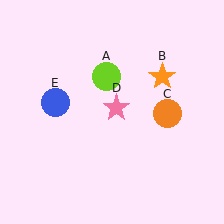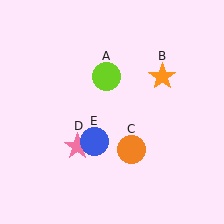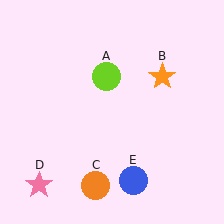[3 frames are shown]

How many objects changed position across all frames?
3 objects changed position: orange circle (object C), pink star (object D), blue circle (object E).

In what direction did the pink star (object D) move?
The pink star (object D) moved down and to the left.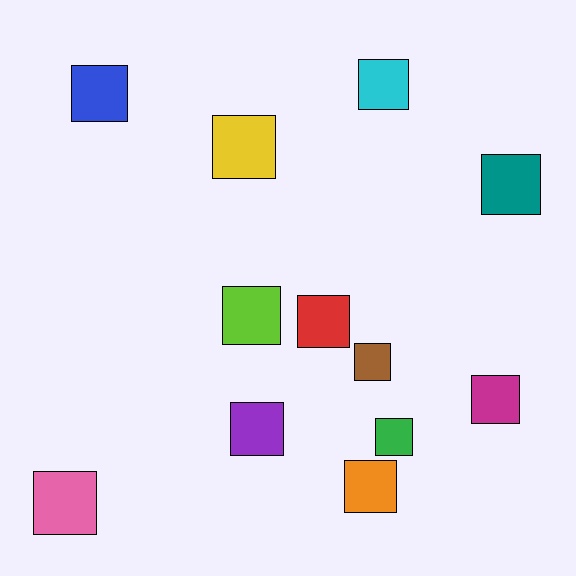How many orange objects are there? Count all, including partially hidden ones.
There is 1 orange object.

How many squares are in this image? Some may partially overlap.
There are 12 squares.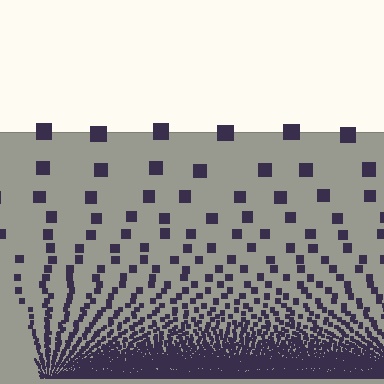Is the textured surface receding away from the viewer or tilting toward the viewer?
The surface appears to tilt toward the viewer. Texture elements get larger and sparser toward the top.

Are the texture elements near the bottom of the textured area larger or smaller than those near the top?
Smaller. The gradient is inverted — elements near the bottom are smaller and denser.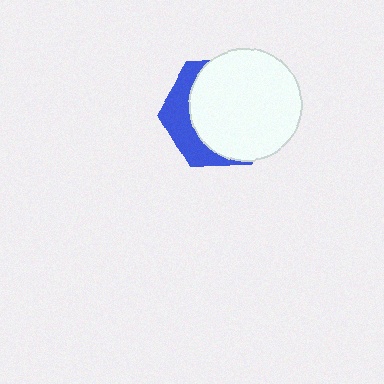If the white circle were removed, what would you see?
You would see the complete blue hexagon.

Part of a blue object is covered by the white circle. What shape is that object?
It is a hexagon.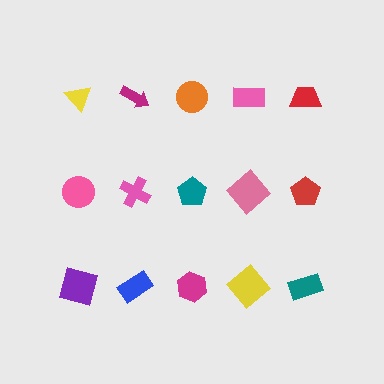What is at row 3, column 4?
A yellow diamond.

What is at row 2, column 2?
A pink cross.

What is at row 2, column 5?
A red pentagon.